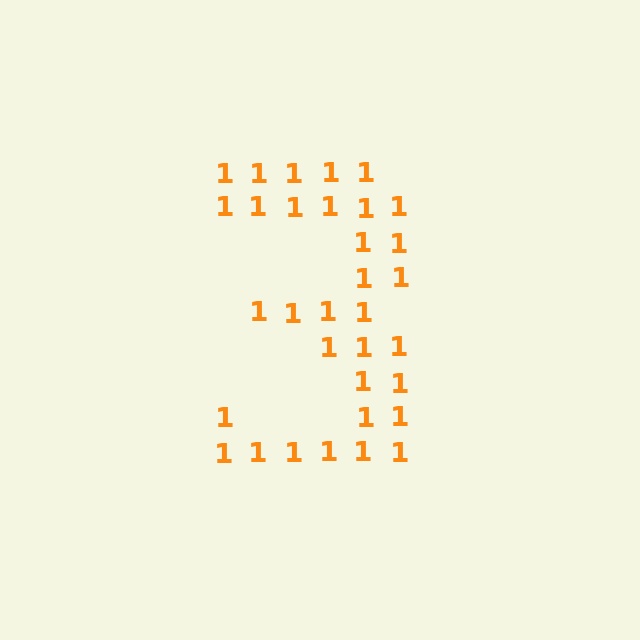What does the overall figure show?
The overall figure shows the digit 3.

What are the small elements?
The small elements are digit 1's.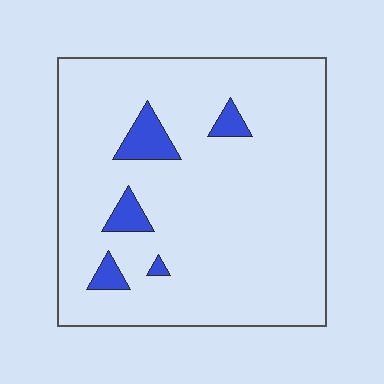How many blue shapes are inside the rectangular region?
5.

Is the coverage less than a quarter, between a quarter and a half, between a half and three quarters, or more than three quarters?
Less than a quarter.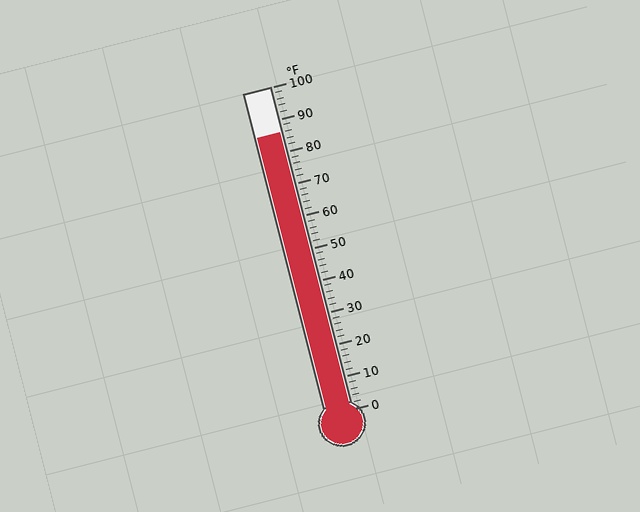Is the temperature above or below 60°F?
The temperature is above 60°F.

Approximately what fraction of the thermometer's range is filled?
The thermometer is filled to approximately 85% of its range.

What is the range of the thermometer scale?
The thermometer scale ranges from 0°F to 100°F.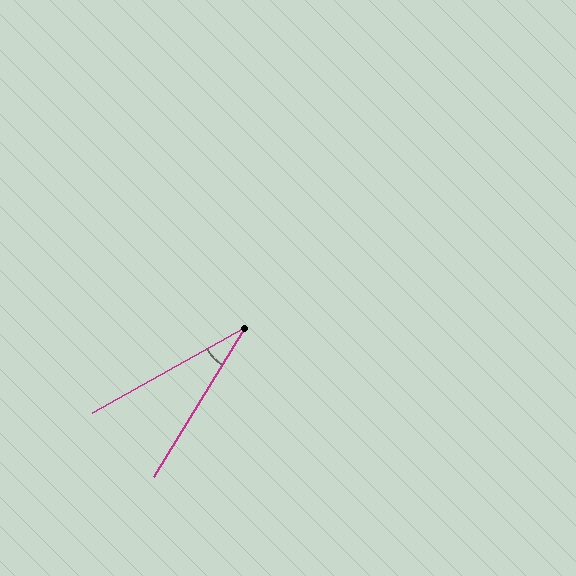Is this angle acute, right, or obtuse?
It is acute.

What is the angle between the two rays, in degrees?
Approximately 29 degrees.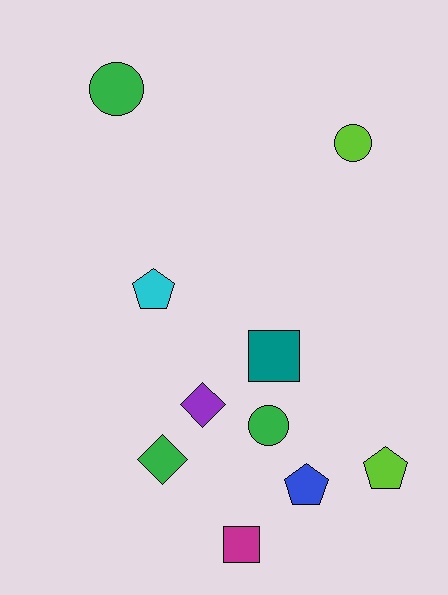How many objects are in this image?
There are 10 objects.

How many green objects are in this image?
There are 3 green objects.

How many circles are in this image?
There are 3 circles.